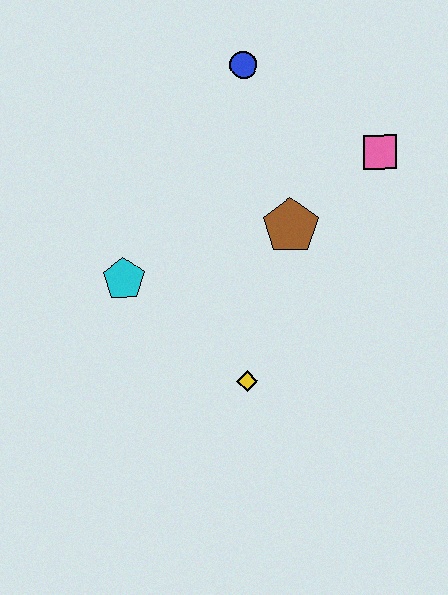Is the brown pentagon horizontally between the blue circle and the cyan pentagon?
No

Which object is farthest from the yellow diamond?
The blue circle is farthest from the yellow diamond.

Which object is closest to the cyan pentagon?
The yellow diamond is closest to the cyan pentagon.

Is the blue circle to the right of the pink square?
No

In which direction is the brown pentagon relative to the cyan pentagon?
The brown pentagon is to the right of the cyan pentagon.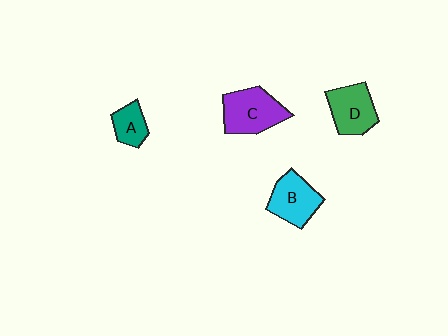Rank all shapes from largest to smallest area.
From largest to smallest: C (purple), D (green), B (cyan), A (teal).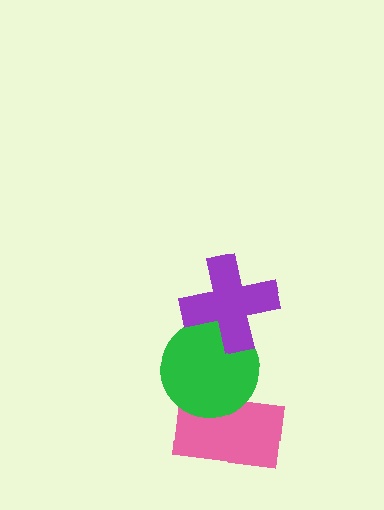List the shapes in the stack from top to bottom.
From top to bottom: the purple cross, the green circle, the pink rectangle.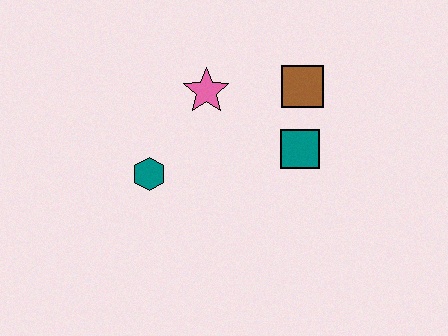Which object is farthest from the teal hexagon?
The brown square is farthest from the teal hexagon.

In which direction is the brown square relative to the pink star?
The brown square is to the right of the pink star.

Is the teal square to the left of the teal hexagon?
No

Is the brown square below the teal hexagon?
No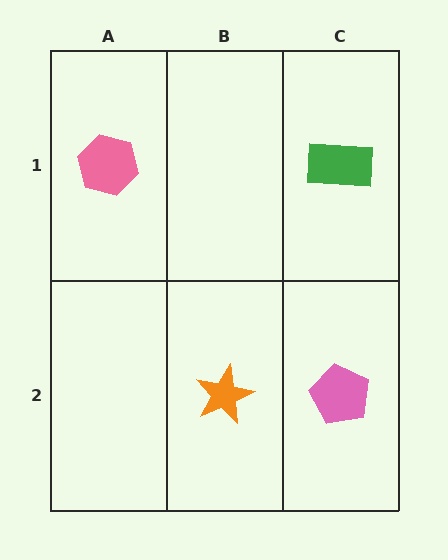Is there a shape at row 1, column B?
No, that cell is empty.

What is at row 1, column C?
A green rectangle.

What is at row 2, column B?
An orange star.